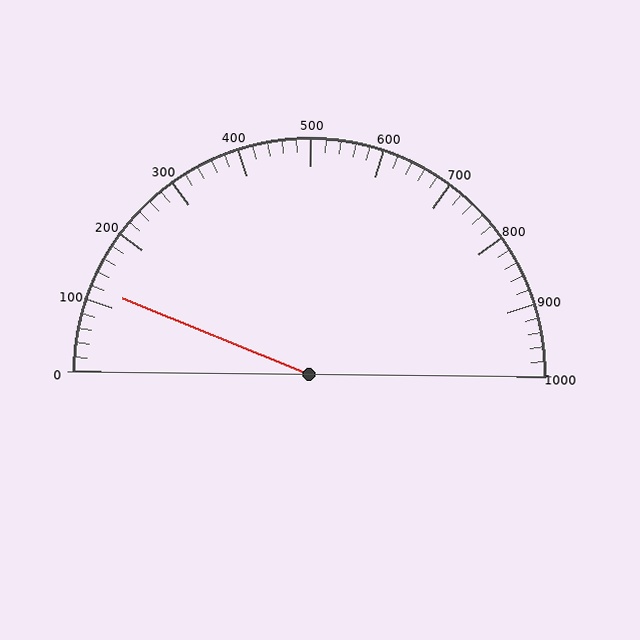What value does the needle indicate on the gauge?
The needle indicates approximately 120.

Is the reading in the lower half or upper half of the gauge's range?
The reading is in the lower half of the range (0 to 1000).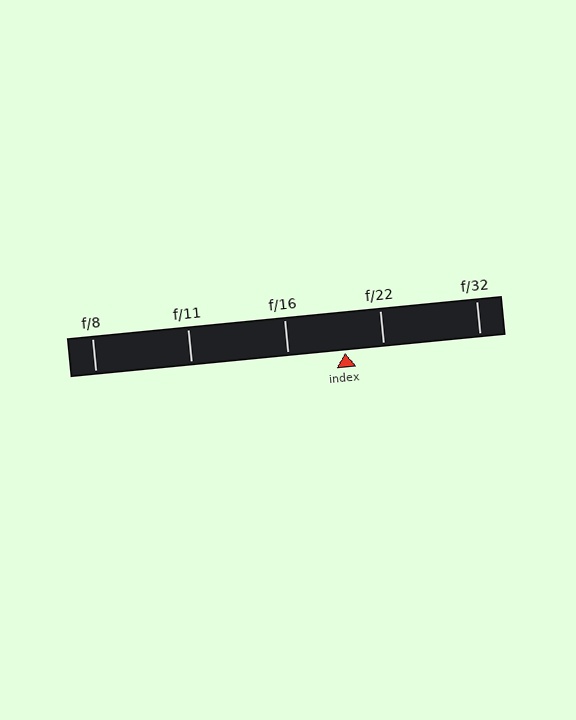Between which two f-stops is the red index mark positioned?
The index mark is between f/16 and f/22.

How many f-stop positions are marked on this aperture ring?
There are 5 f-stop positions marked.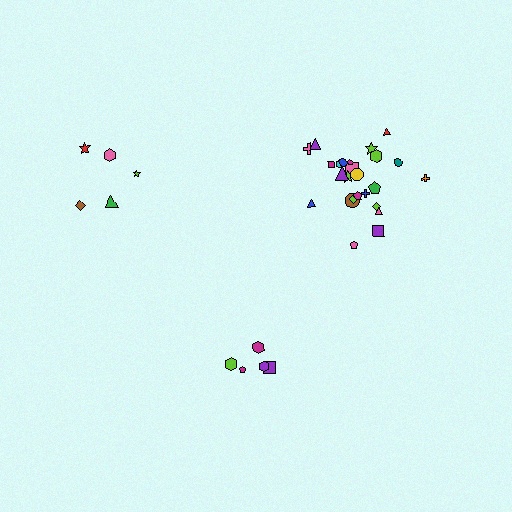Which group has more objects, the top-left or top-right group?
The top-right group.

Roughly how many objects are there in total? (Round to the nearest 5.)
Roughly 35 objects in total.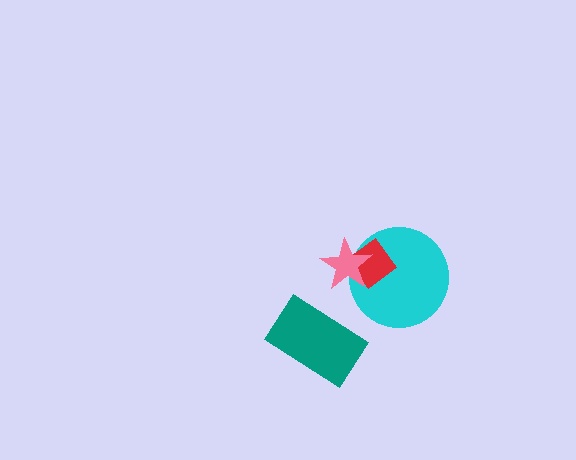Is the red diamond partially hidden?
Yes, it is partially covered by another shape.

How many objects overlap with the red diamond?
2 objects overlap with the red diamond.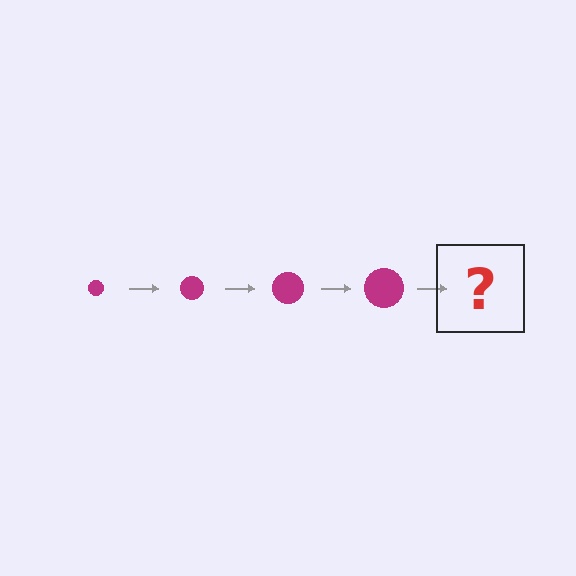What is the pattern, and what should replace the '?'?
The pattern is that the circle gets progressively larger each step. The '?' should be a magenta circle, larger than the previous one.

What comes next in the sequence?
The next element should be a magenta circle, larger than the previous one.